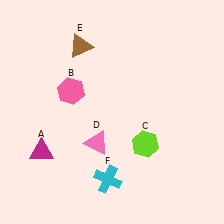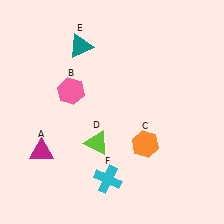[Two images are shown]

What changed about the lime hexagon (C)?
In Image 1, C is lime. In Image 2, it changed to orange.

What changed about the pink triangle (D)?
In Image 1, D is pink. In Image 2, it changed to lime.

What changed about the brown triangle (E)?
In Image 1, E is brown. In Image 2, it changed to teal.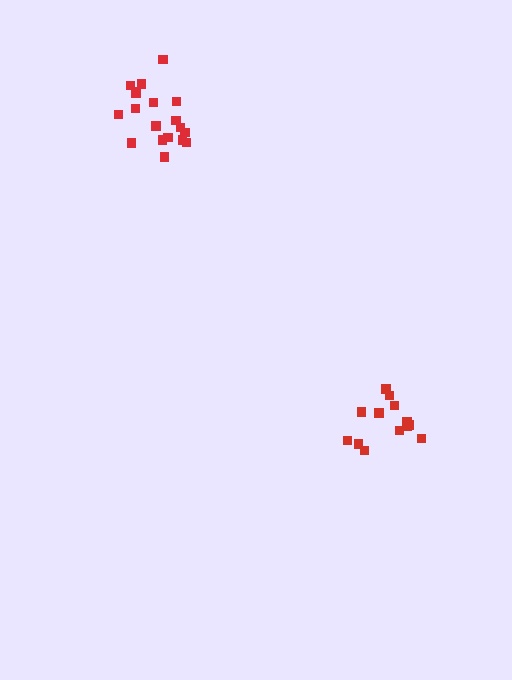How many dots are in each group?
Group 1: 19 dots, Group 2: 13 dots (32 total).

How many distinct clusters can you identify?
There are 2 distinct clusters.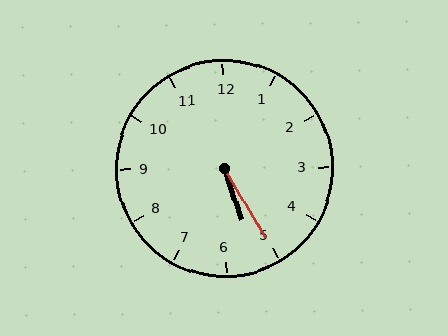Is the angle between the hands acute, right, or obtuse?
It is acute.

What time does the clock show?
5:25.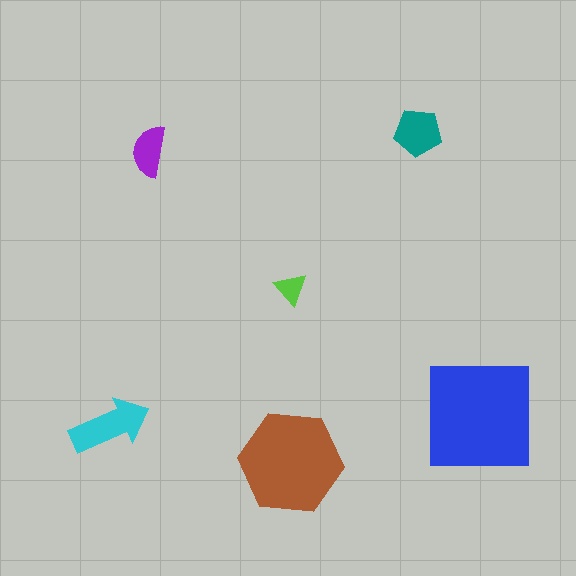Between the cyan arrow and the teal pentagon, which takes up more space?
The cyan arrow.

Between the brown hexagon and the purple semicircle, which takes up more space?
The brown hexagon.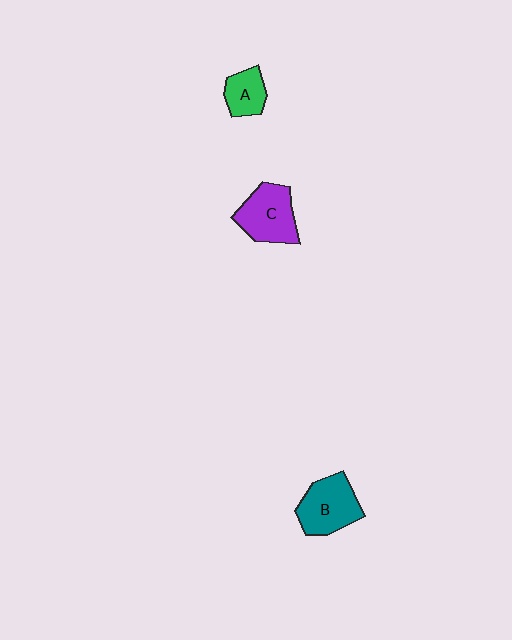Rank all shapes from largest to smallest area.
From largest to smallest: C (purple), B (teal), A (green).